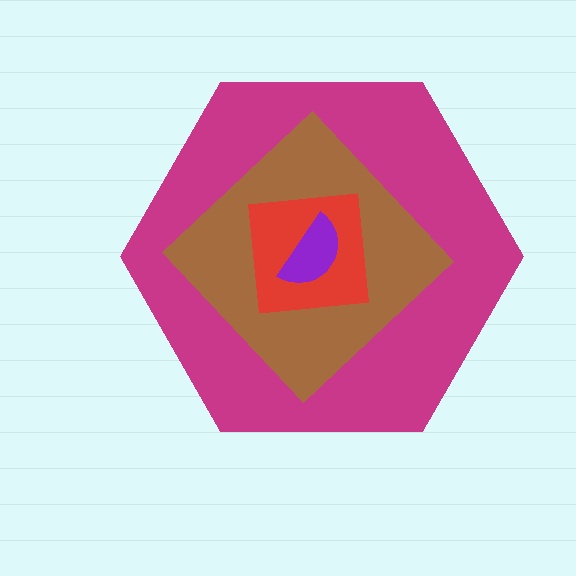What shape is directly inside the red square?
The purple semicircle.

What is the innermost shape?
The purple semicircle.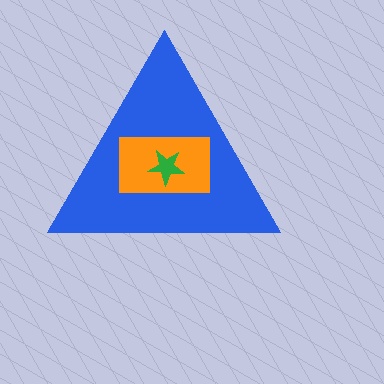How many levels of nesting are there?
3.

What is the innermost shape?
The green star.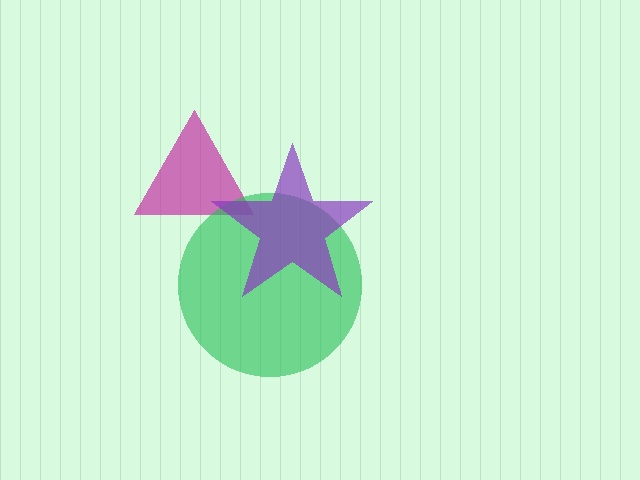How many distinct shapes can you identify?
There are 3 distinct shapes: a magenta triangle, a green circle, a purple star.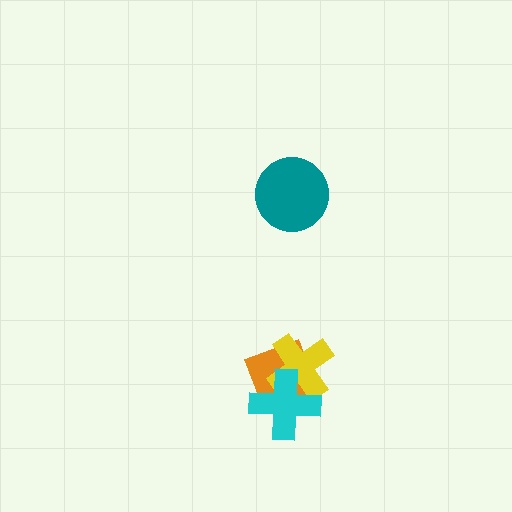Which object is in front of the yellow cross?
The cyan cross is in front of the yellow cross.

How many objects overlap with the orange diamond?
2 objects overlap with the orange diamond.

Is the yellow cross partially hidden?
Yes, it is partially covered by another shape.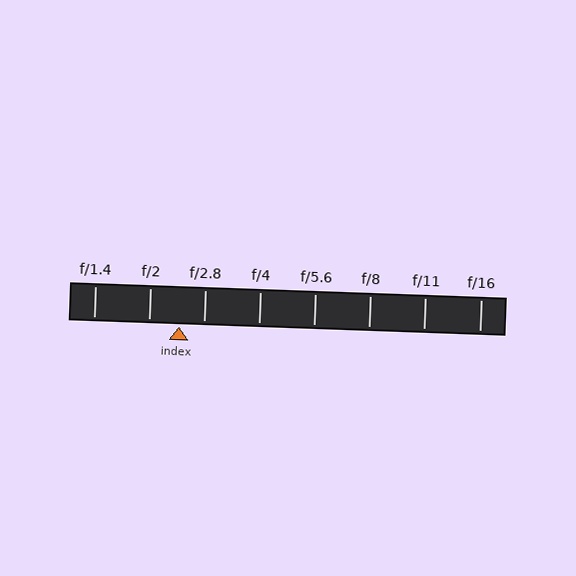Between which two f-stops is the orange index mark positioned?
The index mark is between f/2 and f/2.8.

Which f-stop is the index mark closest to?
The index mark is closest to f/2.8.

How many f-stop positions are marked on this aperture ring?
There are 8 f-stop positions marked.